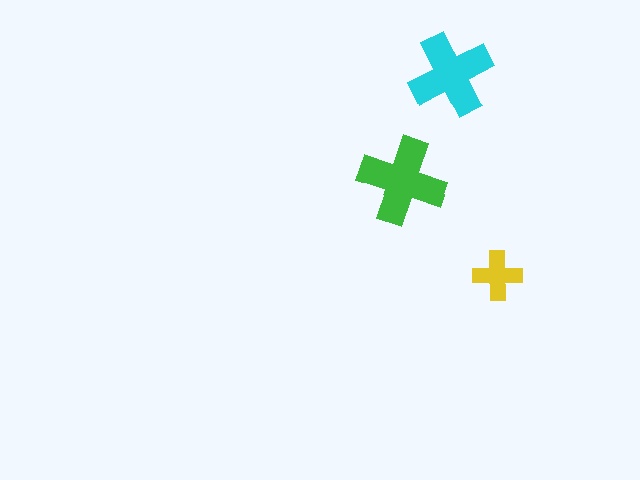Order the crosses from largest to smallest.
the green one, the cyan one, the yellow one.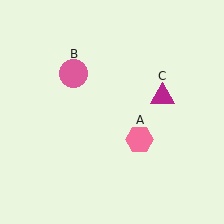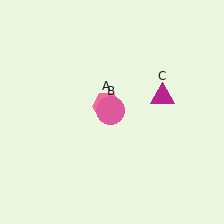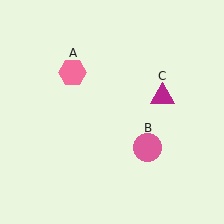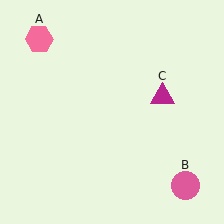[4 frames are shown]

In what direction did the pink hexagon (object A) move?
The pink hexagon (object A) moved up and to the left.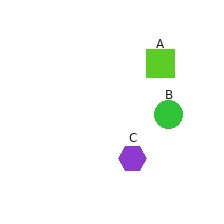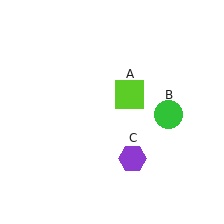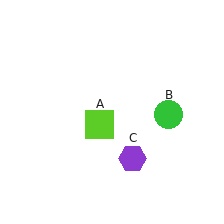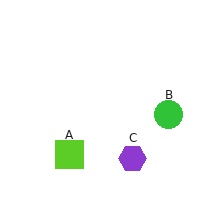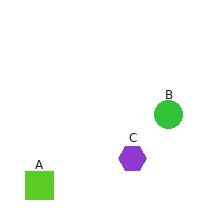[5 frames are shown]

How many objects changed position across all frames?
1 object changed position: lime square (object A).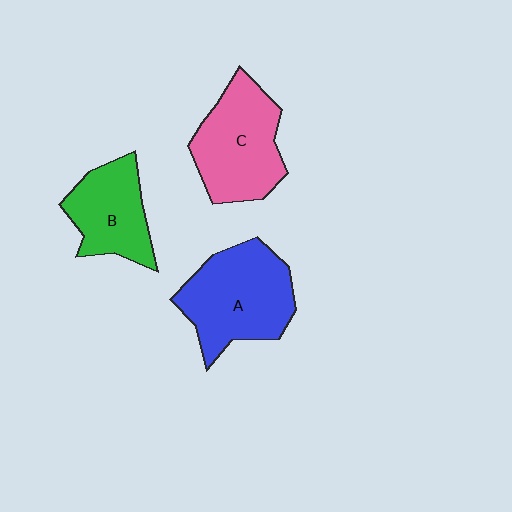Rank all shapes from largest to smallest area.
From largest to smallest: A (blue), C (pink), B (green).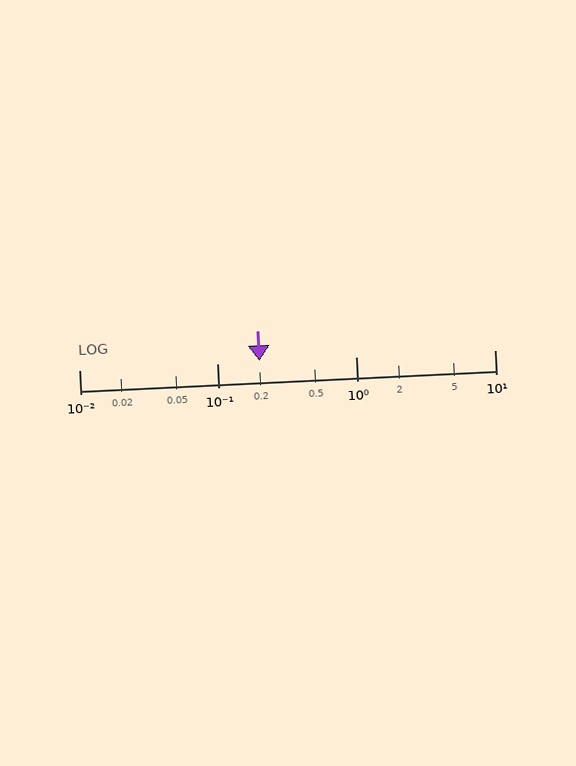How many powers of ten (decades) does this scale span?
The scale spans 3 decades, from 0.01 to 10.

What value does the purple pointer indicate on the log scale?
The pointer indicates approximately 0.2.